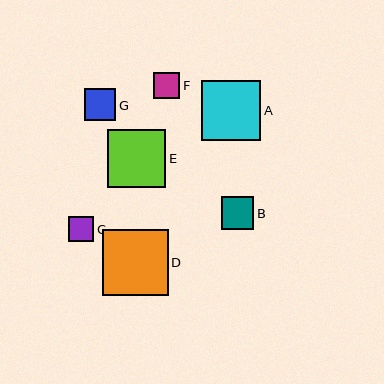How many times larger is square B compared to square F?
Square B is approximately 1.2 times the size of square F.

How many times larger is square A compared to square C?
Square A is approximately 2.4 times the size of square C.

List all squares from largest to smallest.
From largest to smallest: D, A, E, B, G, F, C.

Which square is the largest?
Square D is the largest with a size of approximately 66 pixels.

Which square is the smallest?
Square C is the smallest with a size of approximately 25 pixels.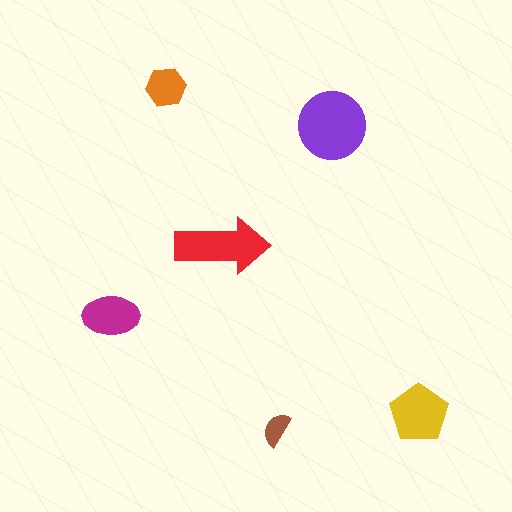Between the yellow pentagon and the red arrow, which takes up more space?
The red arrow.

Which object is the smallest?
The brown semicircle.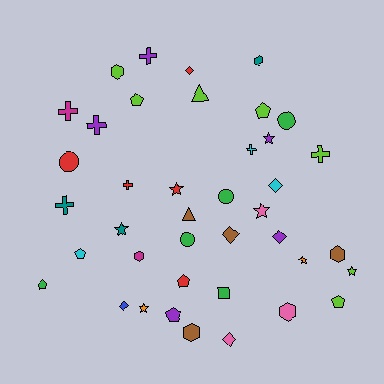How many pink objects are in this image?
There are 3 pink objects.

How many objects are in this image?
There are 40 objects.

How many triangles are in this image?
There are 2 triangles.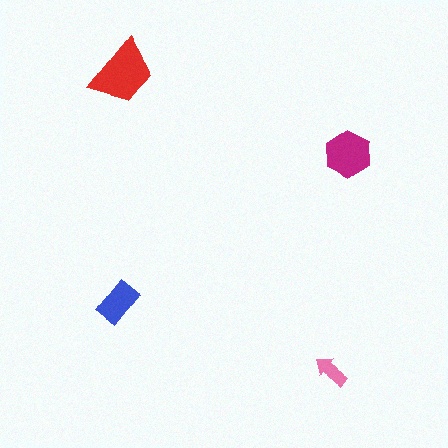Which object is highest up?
The red trapezoid is topmost.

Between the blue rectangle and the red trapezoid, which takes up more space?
The red trapezoid.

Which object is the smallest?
The pink arrow.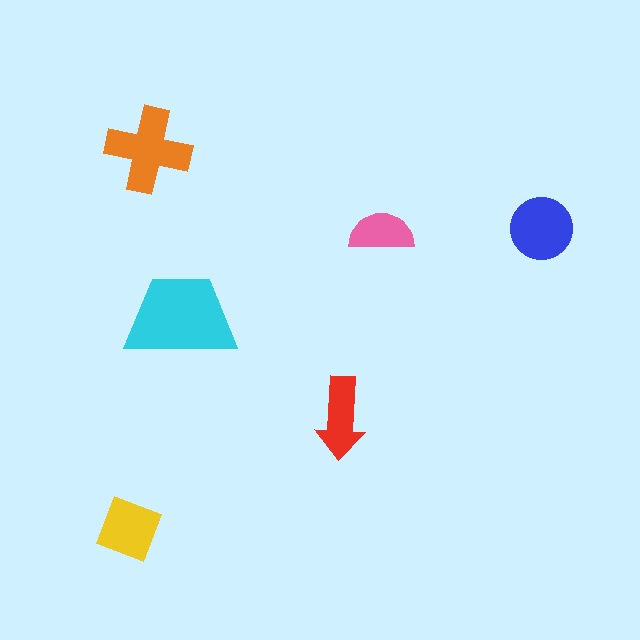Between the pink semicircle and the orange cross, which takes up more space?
The orange cross.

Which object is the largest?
The cyan trapezoid.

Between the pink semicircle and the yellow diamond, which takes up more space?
The yellow diamond.